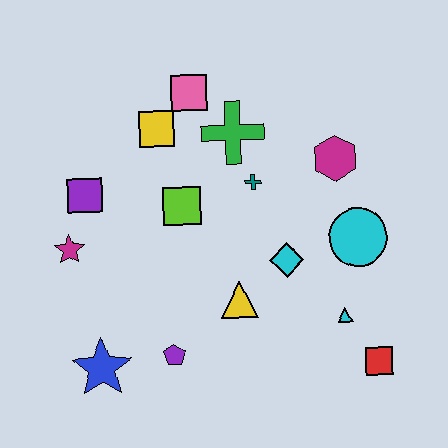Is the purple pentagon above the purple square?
No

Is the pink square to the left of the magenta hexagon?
Yes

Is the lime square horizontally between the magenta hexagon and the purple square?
Yes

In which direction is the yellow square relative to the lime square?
The yellow square is above the lime square.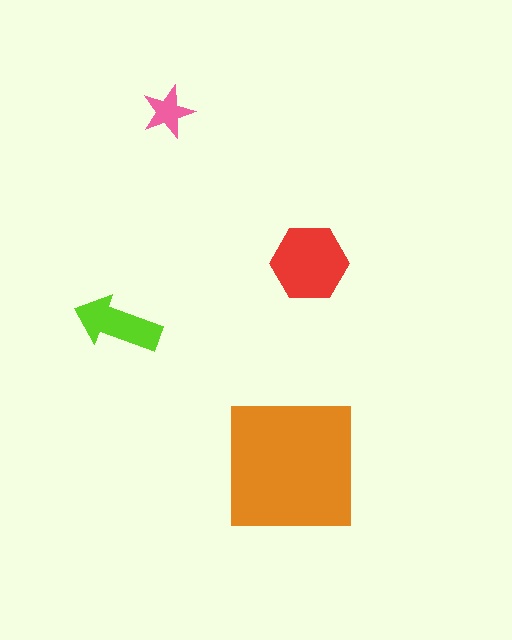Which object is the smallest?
The pink star.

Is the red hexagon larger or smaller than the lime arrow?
Larger.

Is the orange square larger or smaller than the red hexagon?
Larger.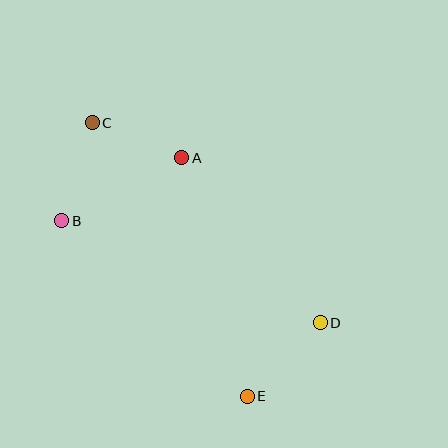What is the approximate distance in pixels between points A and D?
The distance between A and D is approximately 215 pixels.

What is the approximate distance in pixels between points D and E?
The distance between D and E is approximately 103 pixels.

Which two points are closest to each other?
Points A and C are closest to each other.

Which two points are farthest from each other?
Points C and E are farthest from each other.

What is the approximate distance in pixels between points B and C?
The distance between B and C is approximately 103 pixels.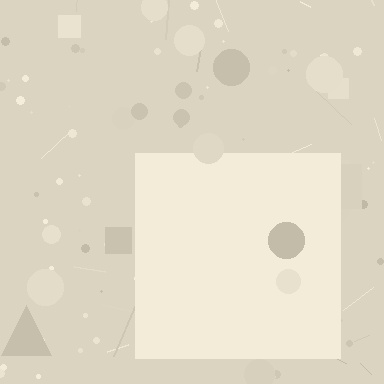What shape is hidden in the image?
A square is hidden in the image.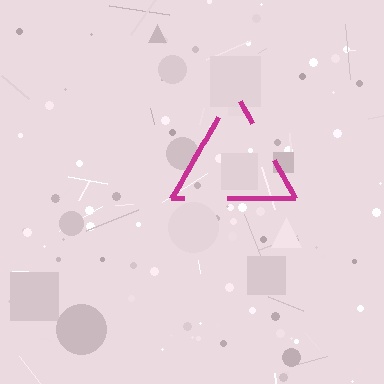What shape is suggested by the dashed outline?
The dashed outline suggests a triangle.